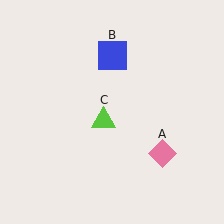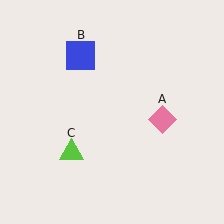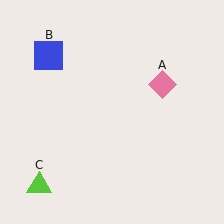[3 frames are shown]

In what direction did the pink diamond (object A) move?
The pink diamond (object A) moved up.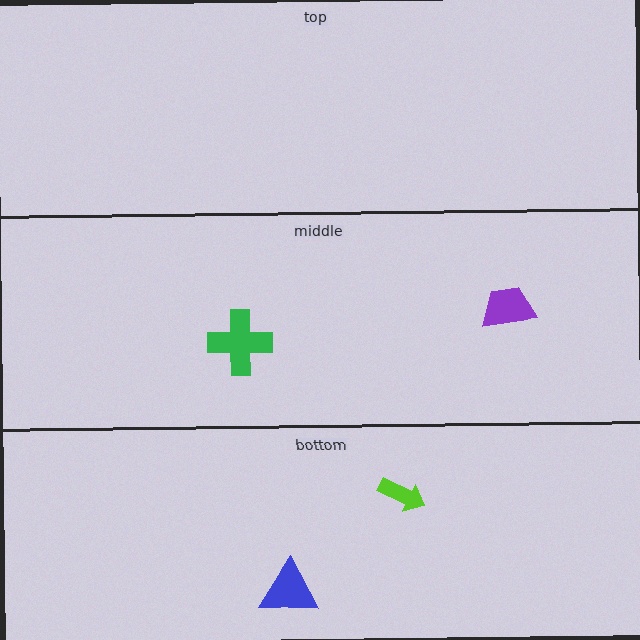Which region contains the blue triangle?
The bottom region.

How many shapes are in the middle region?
2.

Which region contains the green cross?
The middle region.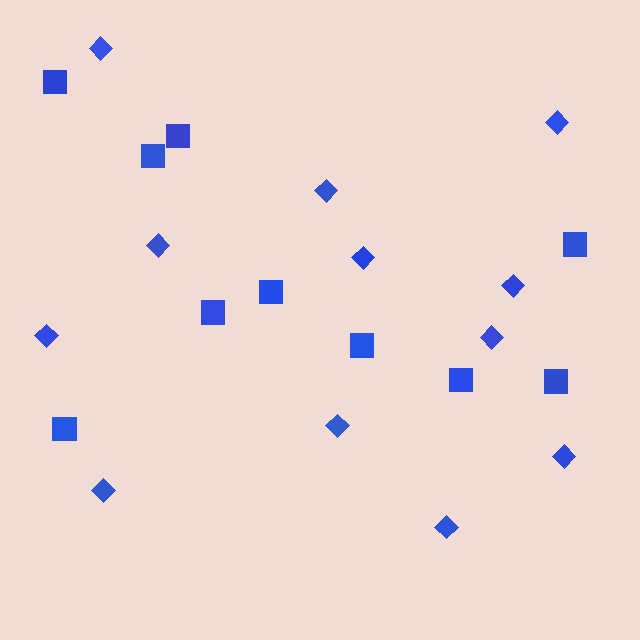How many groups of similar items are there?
There are 2 groups: one group of squares (10) and one group of diamonds (12).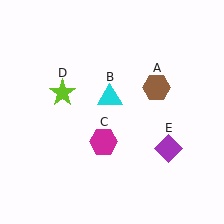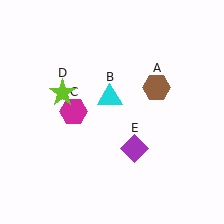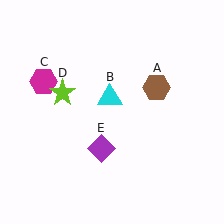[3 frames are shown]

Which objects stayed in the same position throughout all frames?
Brown hexagon (object A) and cyan triangle (object B) and lime star (object D) remained stationary.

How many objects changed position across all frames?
2 objects changed position: magenta hexagon (object C), purple diamond (object E).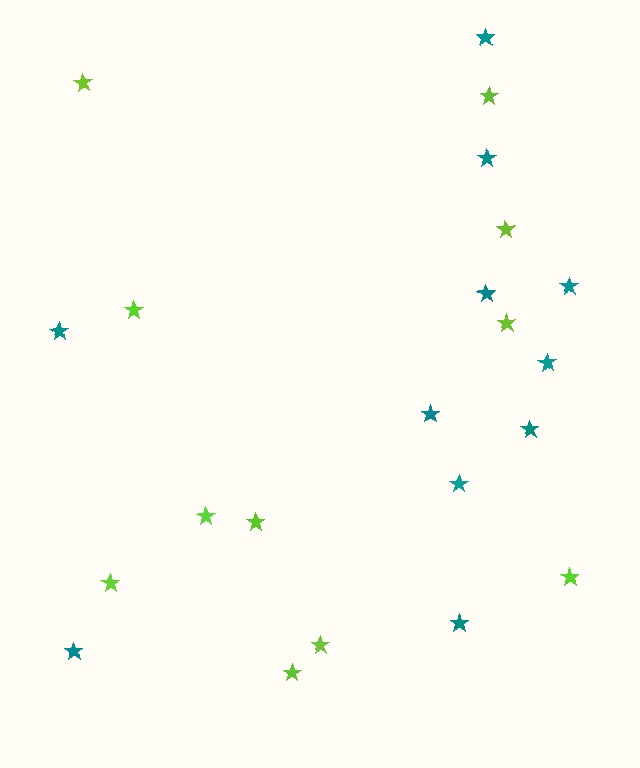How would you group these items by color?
There are 2 groups: one group of lime stars (11) and one group of teal stars (11).